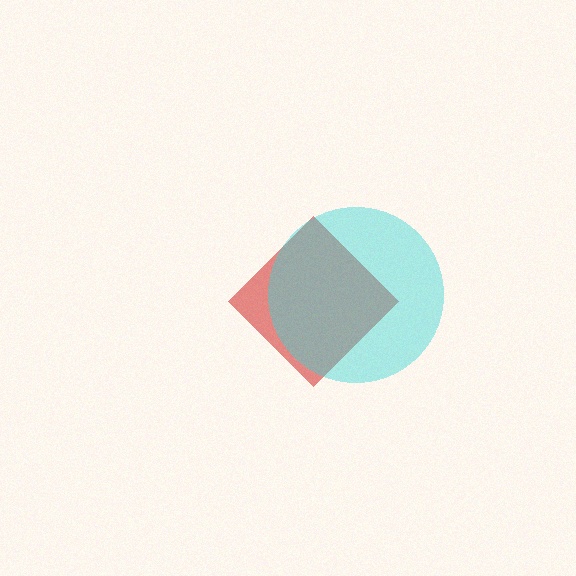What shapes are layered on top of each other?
The layered shapes are: a red diamond, a cyan circle.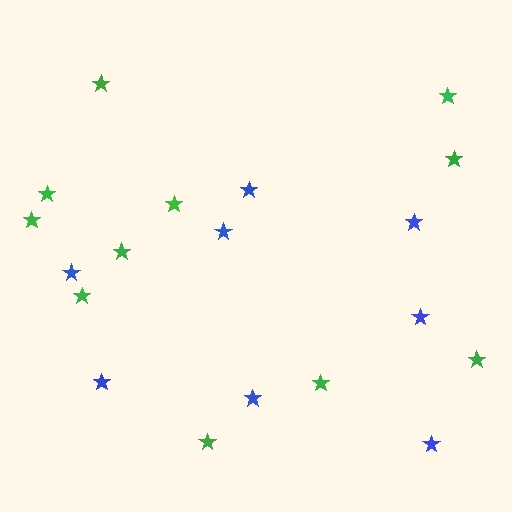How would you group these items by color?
There are 2 groups: one group of green stars (11) and one group of blue stars (8).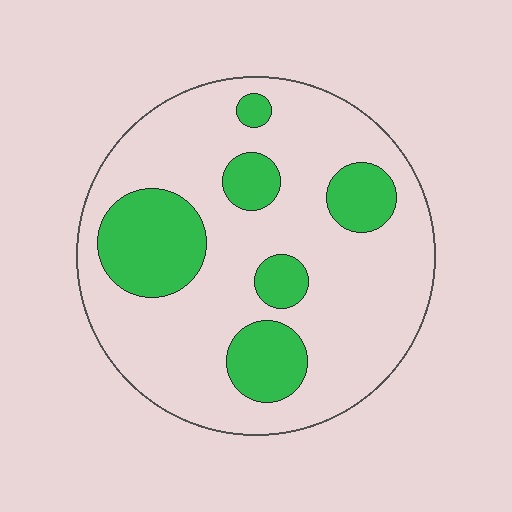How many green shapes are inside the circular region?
6.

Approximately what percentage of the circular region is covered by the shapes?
Approximately 25%.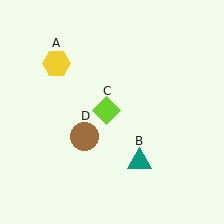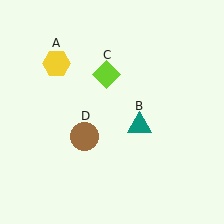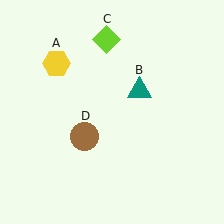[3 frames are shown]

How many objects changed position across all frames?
2 objects changed position: teal triangle (object B), lime diamond (object C).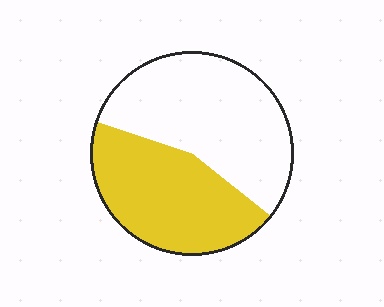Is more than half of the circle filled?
No.